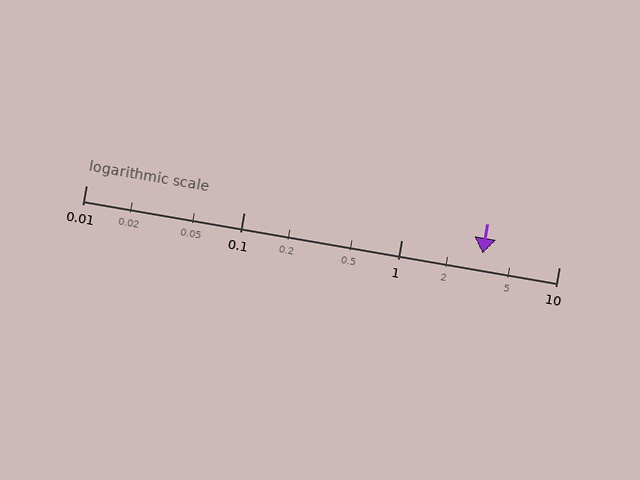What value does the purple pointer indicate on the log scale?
The pointer indicates approximately 3.3.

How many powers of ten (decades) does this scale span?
The scale spans 3 decades, from 0.01 to 10.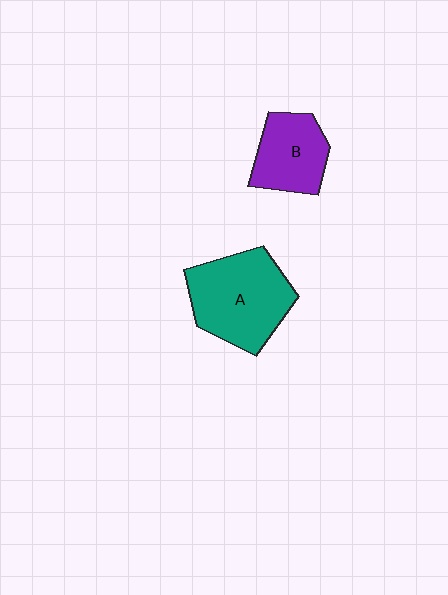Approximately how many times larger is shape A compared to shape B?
Approximately 1.6 times.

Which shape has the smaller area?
Shape B (purple).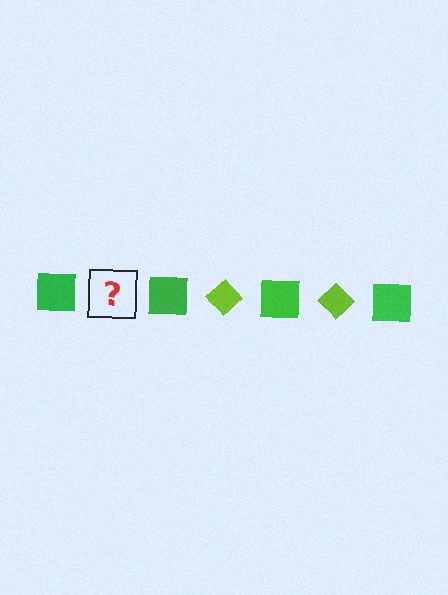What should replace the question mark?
The question mark should be replaced with a lime diamond.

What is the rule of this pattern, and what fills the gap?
The rule is that the pattern alternates between green square and lime diamond. The gap should be filled with a lime diamond.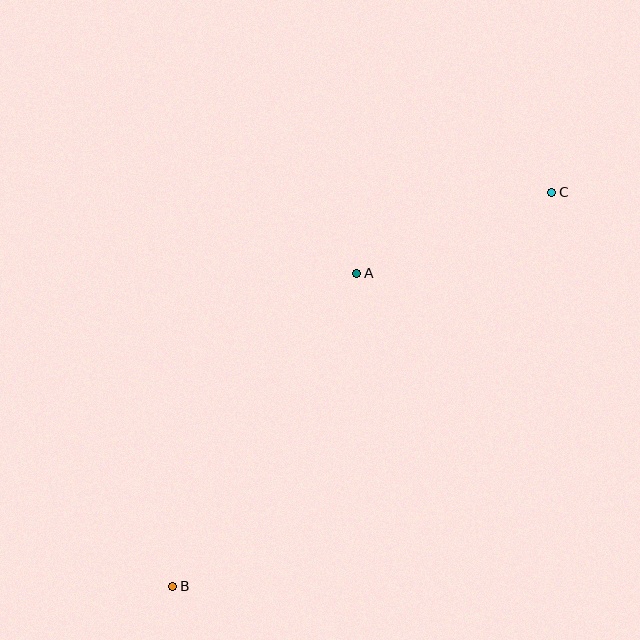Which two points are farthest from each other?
Points B and C are farthest from each other.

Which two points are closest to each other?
Points A and C are closest to each other.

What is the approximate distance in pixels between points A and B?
The distance between A and B is approximately 363 pixels.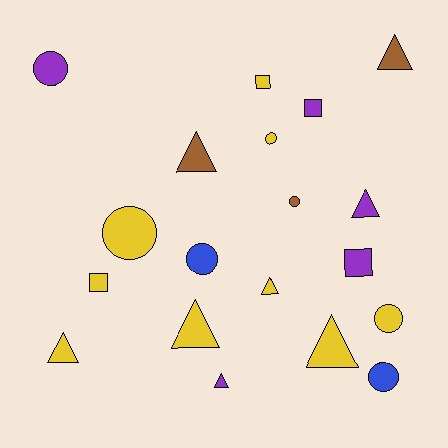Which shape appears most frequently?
Triangle, with 8 objects.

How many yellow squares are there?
There are 2 yellow squares.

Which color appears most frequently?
Yellow, with 9 objects.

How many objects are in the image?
There are 19 objects.